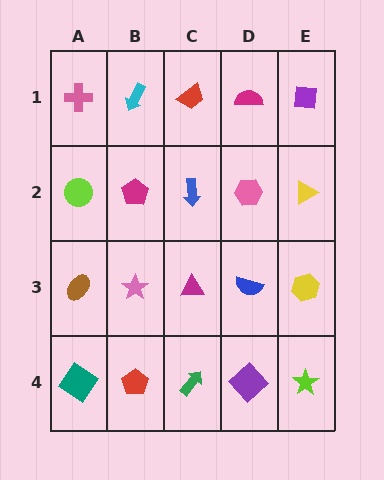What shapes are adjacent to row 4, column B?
A pink star (row 3, column B), a teal diamond (row 4, column A), a green arrow (row 4, column C).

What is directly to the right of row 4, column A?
A red pentagon.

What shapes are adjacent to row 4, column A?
A brown ellipse (row 3, column A), a red pentagon (row 4, column B).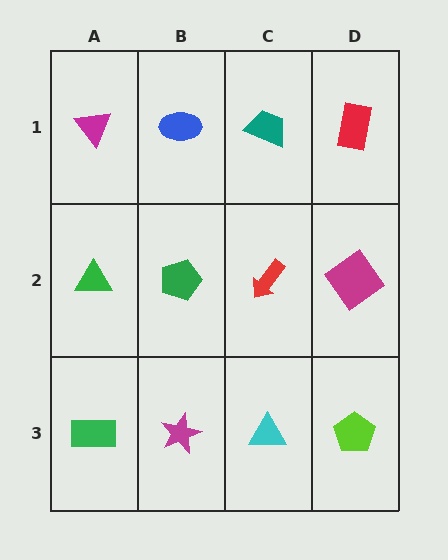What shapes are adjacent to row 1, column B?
A green pentagon (row 2, column B), a magenta triangle (row 1, column A), a teal trapezoid (row 1, column C).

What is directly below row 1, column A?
A green triangle.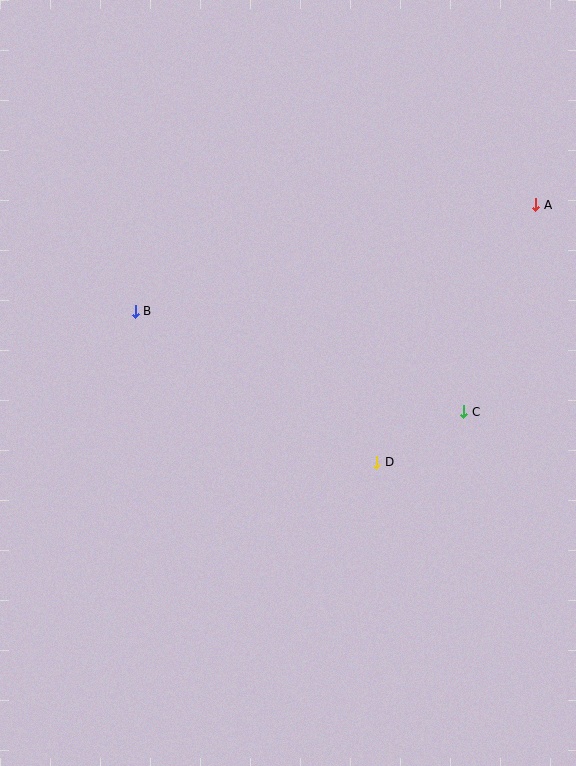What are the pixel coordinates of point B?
Point B is at (135, 311).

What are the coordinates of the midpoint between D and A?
The midpoint between D and A is at (456, 333).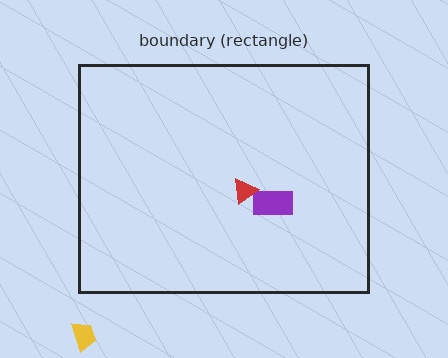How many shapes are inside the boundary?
2 inside, 1 outside.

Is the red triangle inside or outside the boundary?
Inside.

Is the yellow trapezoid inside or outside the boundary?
Outside.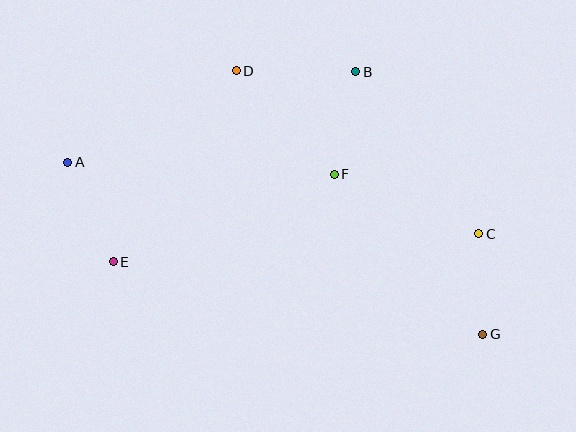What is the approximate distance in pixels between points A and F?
The distance between A and F is approximately 267 pixels.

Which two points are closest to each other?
Points C and G are closest to each other.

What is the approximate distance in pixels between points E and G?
The distance between E and G is approximately 377 pixels.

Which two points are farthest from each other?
Points A and G are farthest from each other.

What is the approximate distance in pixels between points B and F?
The distance between B and F is approximately 105 pixels.